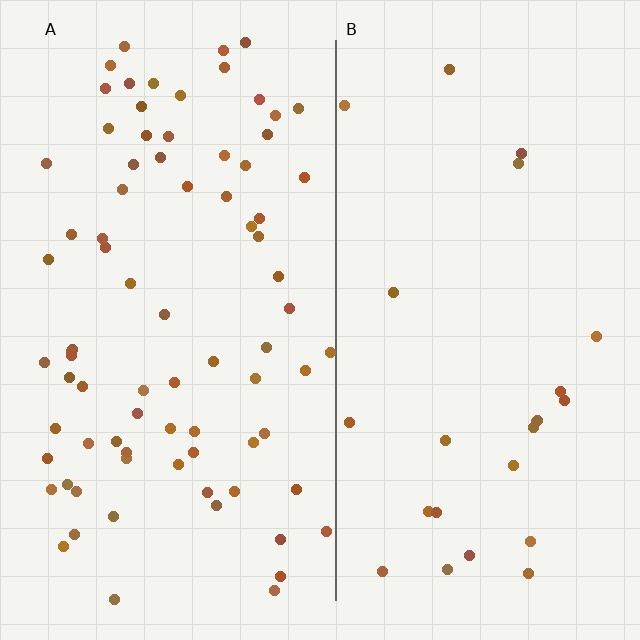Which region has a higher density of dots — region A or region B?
A (the left).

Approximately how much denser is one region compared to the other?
Approximately 3.4× — region A over region B.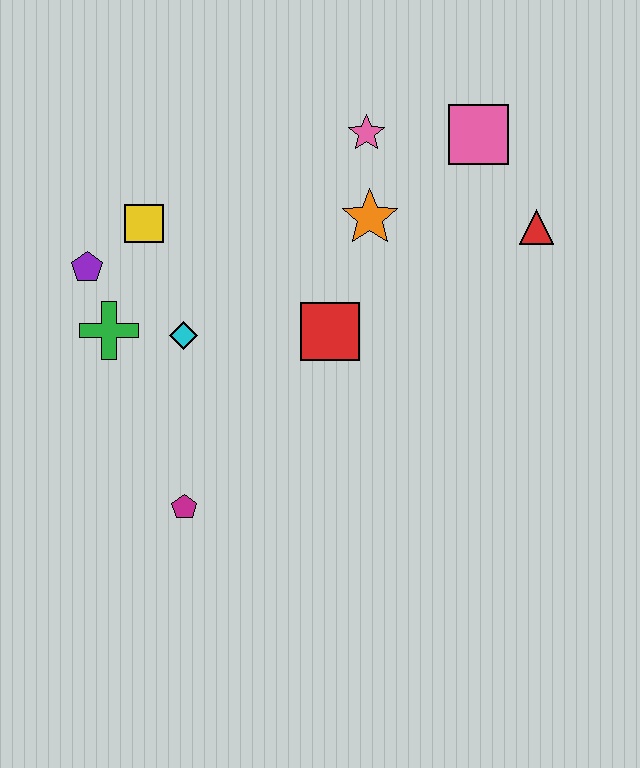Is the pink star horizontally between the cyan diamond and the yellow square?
No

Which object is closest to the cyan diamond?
The green cross is closest to the cyan diamond.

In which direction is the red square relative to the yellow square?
The red square is to the right of the yellow square.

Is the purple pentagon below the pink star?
Yes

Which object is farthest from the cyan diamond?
The red triangle is farthest from the cyan diamond.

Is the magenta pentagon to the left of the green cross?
No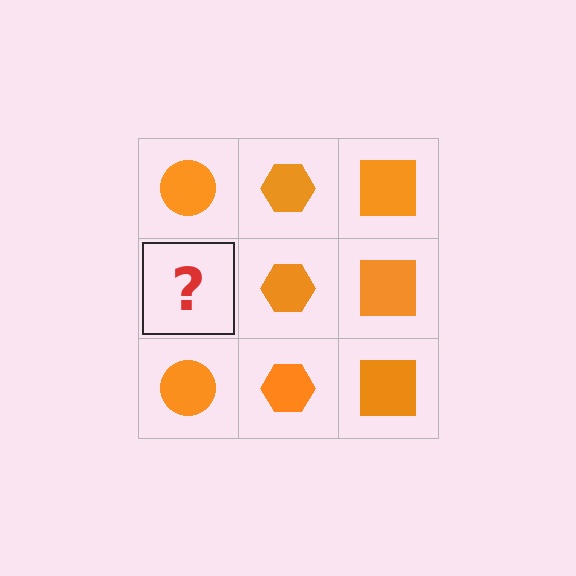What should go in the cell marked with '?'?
The missing cell should contain an orange circle.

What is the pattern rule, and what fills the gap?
The rule is that each column has a consistent shape. The gap should be filled with an orange circle.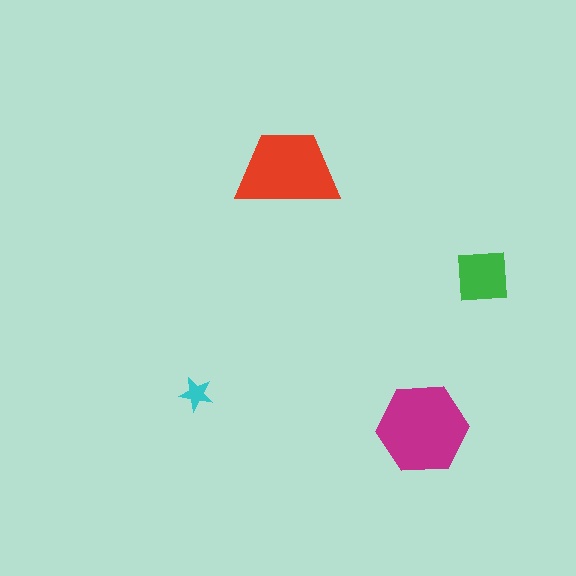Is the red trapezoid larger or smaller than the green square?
Larger.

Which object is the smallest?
The cyan star.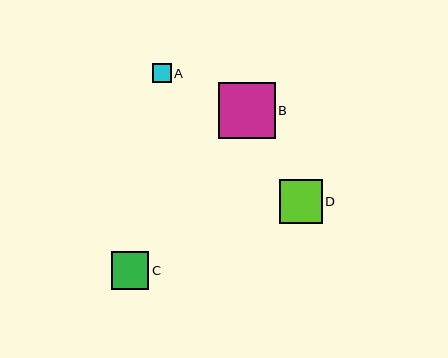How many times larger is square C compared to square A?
Square C is approximately 2.0 times the size of square A.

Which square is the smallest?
Square A is the smallest with a size of approximately 18 pixels.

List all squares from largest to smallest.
From largest to smallest: B, D, C, A.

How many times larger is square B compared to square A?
Square B is approximately 3.0 times the size of square A.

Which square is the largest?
Square B is the largest with a size of approximately 56 pixels.